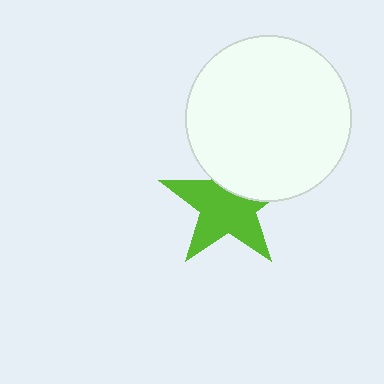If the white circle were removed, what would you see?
You would see the complete lime star.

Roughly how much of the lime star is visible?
Most of it is visible (roughly 67%).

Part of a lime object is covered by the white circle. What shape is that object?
It is a star.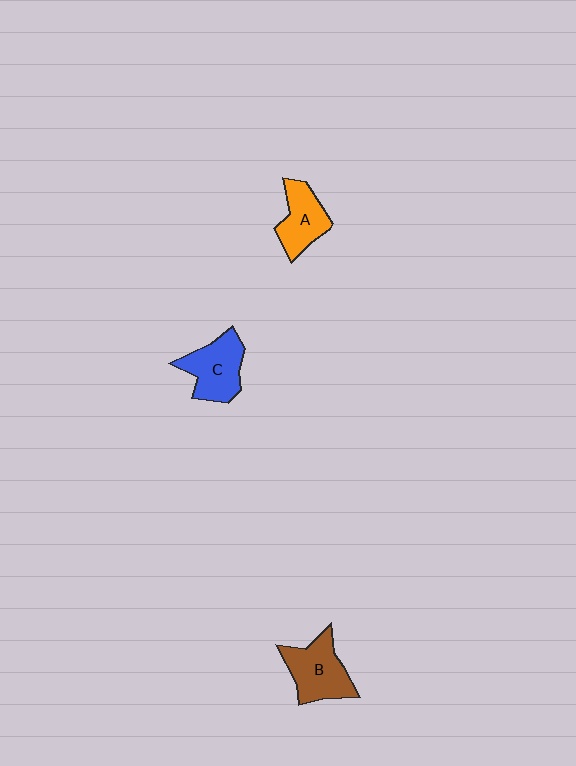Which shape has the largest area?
Shape B (brown).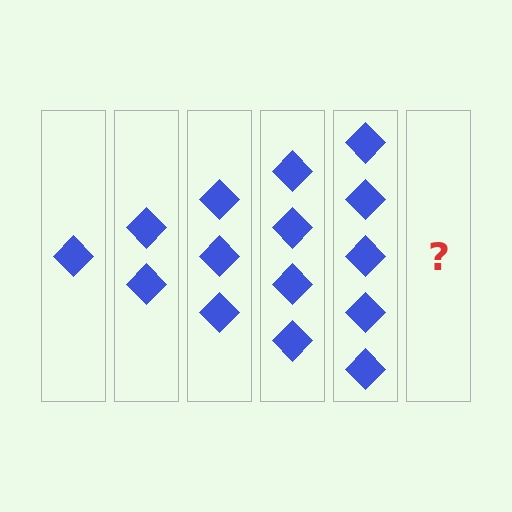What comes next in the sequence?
The next element should be 6 diamonds.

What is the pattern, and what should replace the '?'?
The pattern is that each step adds one more diamond. The '?' should be 6 diamonds.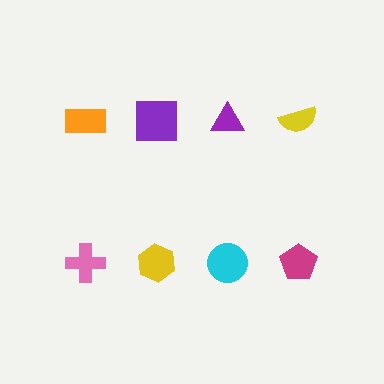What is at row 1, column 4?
A yellow semicircle.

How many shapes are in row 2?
4 shapes.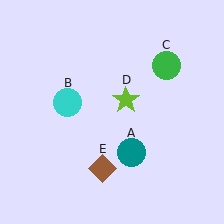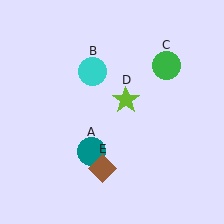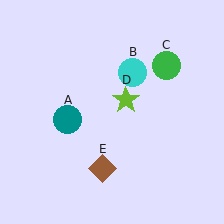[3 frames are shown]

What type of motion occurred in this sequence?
The teal circle (object A), cyan circle (object B) rotated clockwise around the center of the scene.